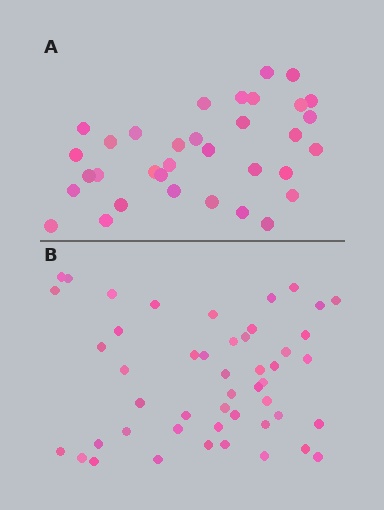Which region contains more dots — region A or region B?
Region B (the bottom region) has more dots.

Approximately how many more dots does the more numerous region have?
Region B has approximately 15 more dots than region A.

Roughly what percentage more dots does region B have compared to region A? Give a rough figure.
About 40% more.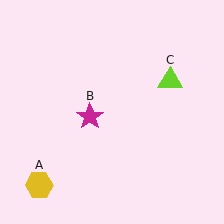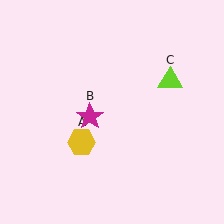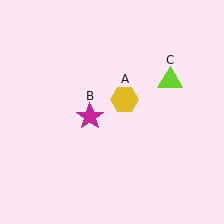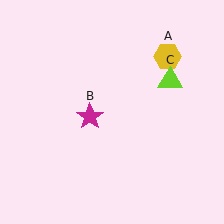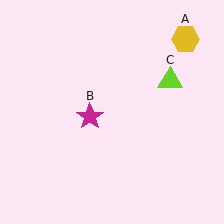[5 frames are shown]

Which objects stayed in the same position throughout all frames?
Magenta star (object B) and lime triangle (object C) remained stationary.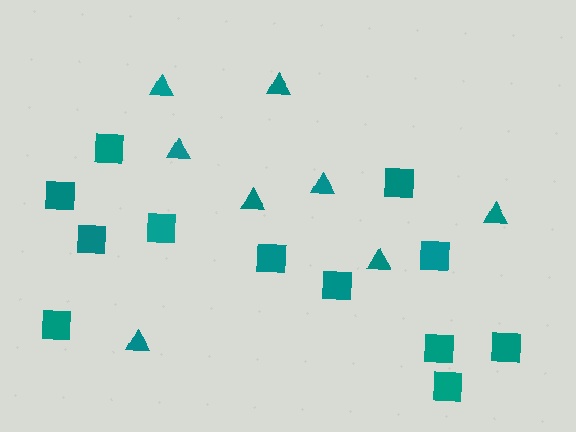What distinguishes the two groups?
There are 2 groups: one group of triangles (8) and one group of squares (12).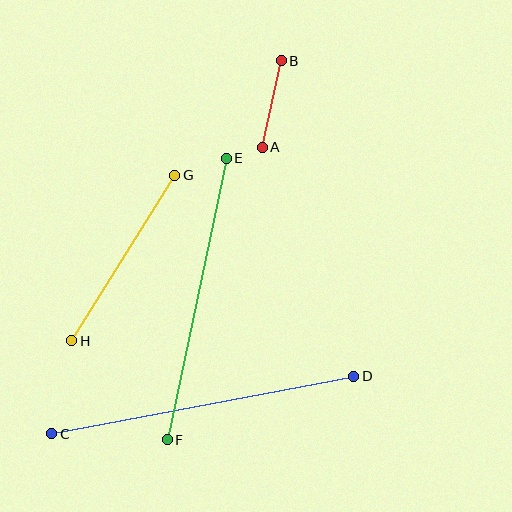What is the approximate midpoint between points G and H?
The midpoint is at approximately (123, 258) pixels.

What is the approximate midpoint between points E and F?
The midpoint is at approximately (197, 299) pixels.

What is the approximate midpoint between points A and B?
The midpoint is at approximately (272, 104) pixels.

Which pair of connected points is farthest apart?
Points C and D are farthest apart.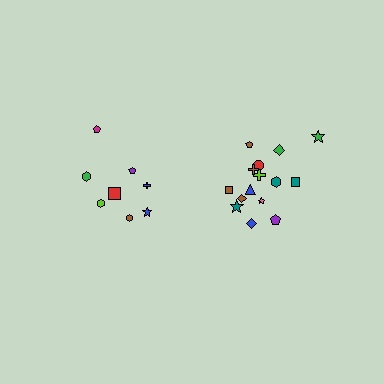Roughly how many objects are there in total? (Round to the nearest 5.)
Roughly 25 objects in total.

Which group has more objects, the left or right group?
The right group.